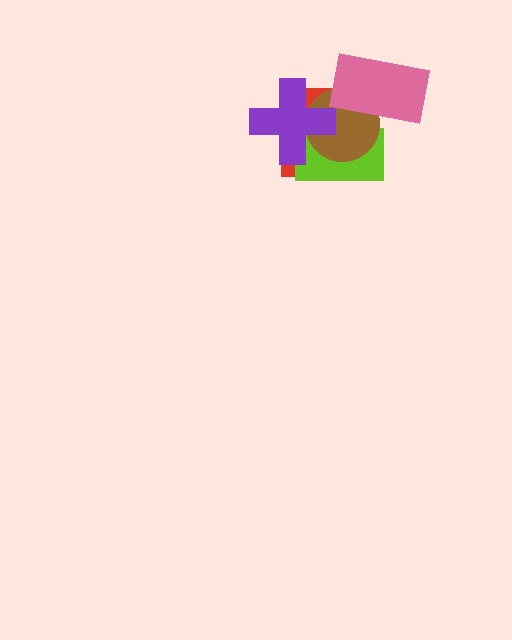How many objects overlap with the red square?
4 objects overlap with the red square.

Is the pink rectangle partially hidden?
No, no other shape covers it.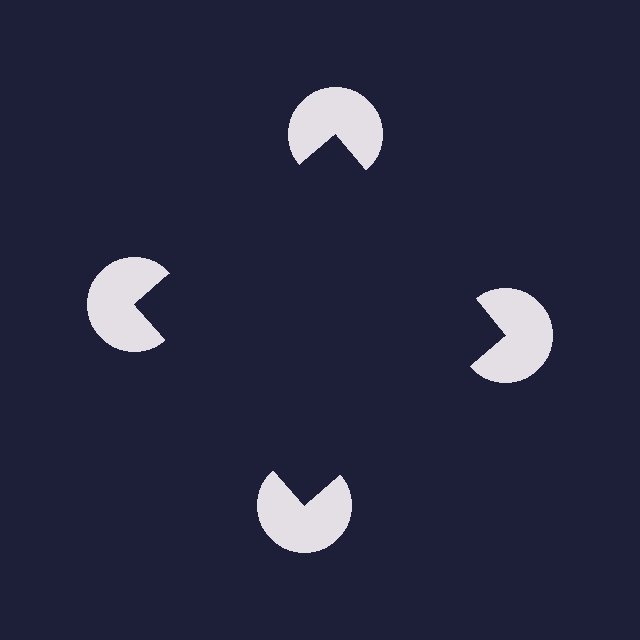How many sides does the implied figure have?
4 sides.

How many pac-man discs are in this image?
There are 4 — one at each vertex of the illusory square.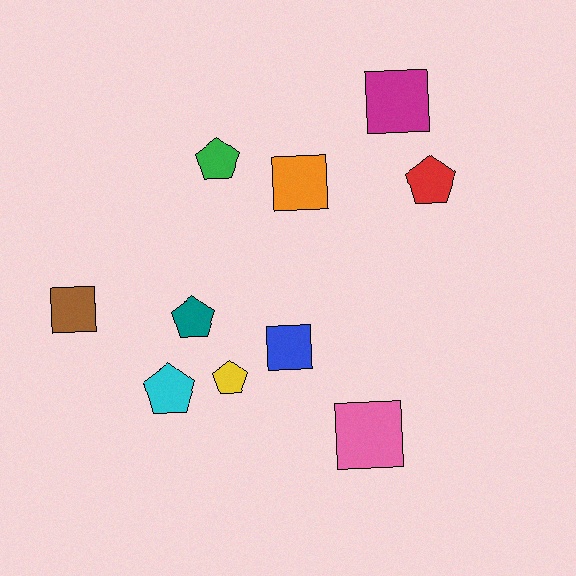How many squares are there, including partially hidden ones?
There are 5 squares.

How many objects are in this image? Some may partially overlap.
There are 10 objects.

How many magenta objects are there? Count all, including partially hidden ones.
There is 1 magenta object.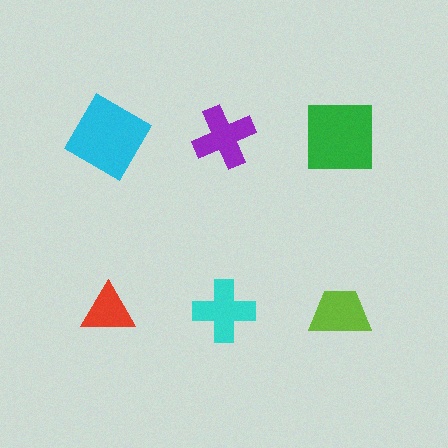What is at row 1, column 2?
A purple cross.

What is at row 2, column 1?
A red triangle.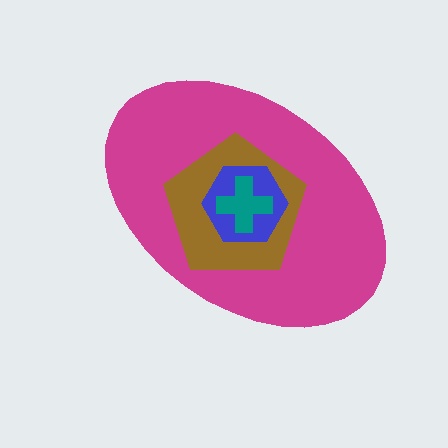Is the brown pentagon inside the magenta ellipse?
Yes.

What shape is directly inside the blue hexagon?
The teal cross.